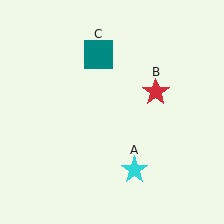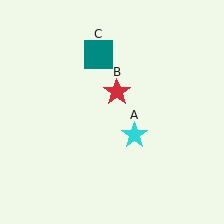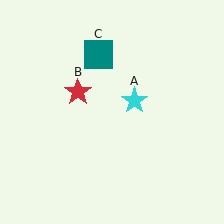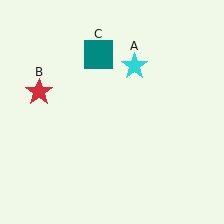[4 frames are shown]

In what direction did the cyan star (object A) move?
The cyan star (object A) moved up.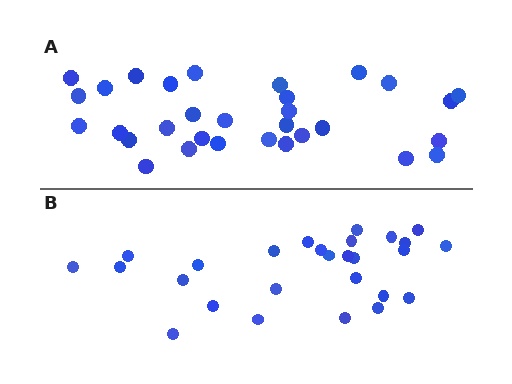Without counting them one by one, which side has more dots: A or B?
Region A (the top region) has more dots.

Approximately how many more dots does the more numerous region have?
Region A has about 4 more dots than region B.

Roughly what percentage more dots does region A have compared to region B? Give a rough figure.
About 15% more.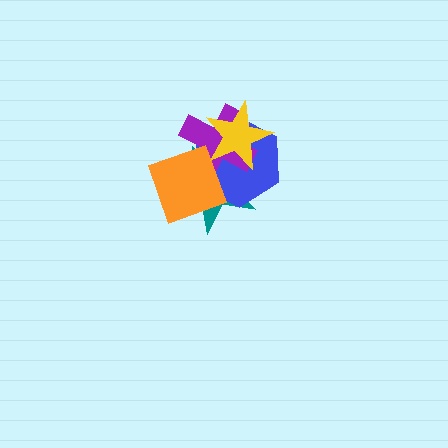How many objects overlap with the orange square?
3 objects overlap with the orange square.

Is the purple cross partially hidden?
Yes, it is partially covered by another shape.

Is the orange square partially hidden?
No, no other shape covers it.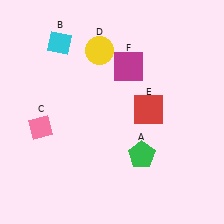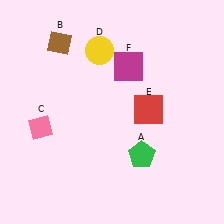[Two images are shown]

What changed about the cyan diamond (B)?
In Image 1, B is cyan. In Image 2, it changed to brown.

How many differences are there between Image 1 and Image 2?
There is 1 difference between the two images.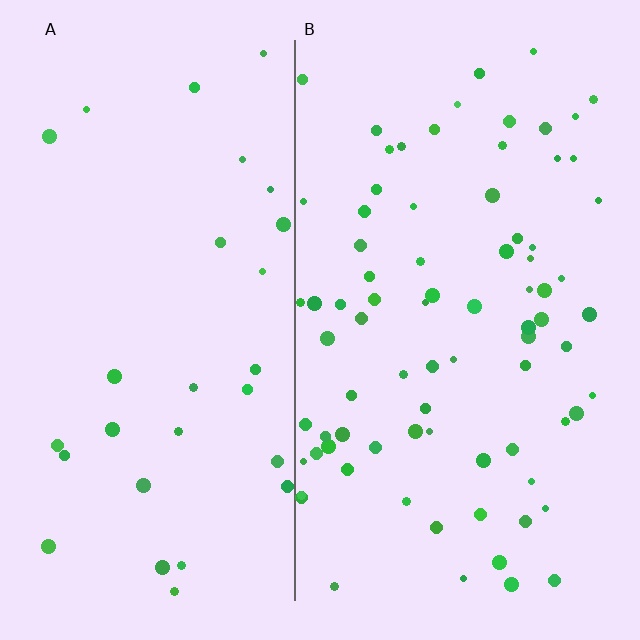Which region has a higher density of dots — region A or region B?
B (the right).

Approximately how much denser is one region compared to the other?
Approximately 2.7× — region B over region A.